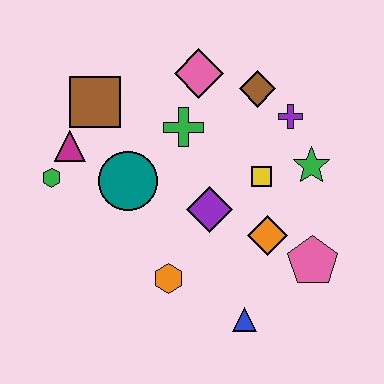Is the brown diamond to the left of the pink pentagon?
Yes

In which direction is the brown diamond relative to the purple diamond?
The brown diamond is above the purple diamond.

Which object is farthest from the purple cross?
The green hexagon is farthest from the purple cross.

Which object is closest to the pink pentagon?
The orange diamond is closest to the pink pentagon.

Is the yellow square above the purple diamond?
Yes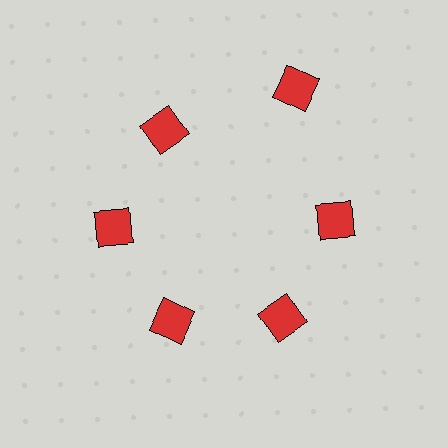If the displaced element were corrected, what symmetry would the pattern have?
It would have 6-fold rotational symmetry — the pattern would map onto itself every 60 degrees.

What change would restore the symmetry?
The symmetry would be restored by moving it inward, back onto the ring so that all 6 diamonds sit at equal angles and equal distance from the center.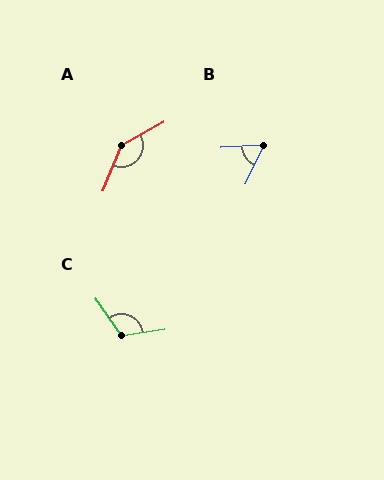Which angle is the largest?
A, at approximately 141 degrees.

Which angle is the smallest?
B, at approximately 60 degrees.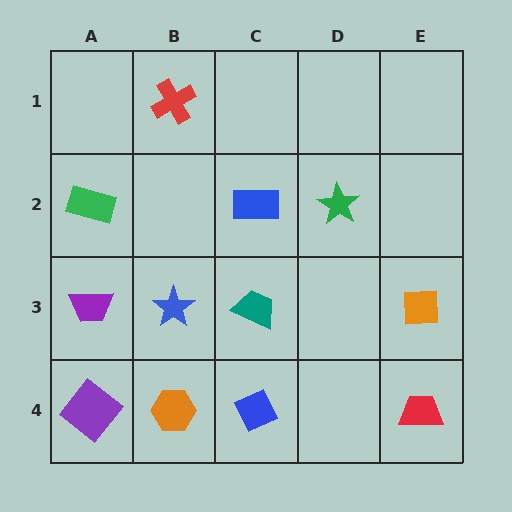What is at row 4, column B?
An orange hexagon.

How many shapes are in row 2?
3 shapes.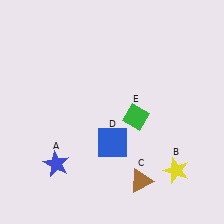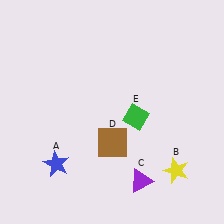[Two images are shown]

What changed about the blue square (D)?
In Image 1, D is blue. In Image 2, it changed to brown.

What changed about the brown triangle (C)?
In Image 1, C is brown. In Image 2, it changed to purple.